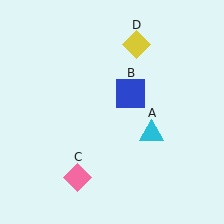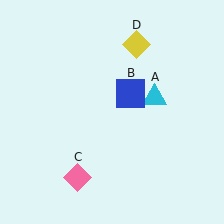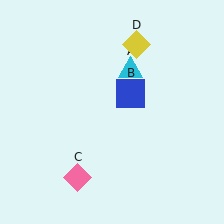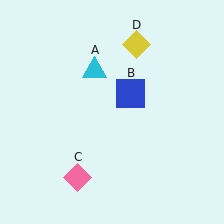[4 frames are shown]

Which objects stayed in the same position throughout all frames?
Blue square (object B) and pink diamond (object C) and yellow diamond (object D) remained stationary.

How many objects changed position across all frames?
1 object changed position: cyan triangle (object A).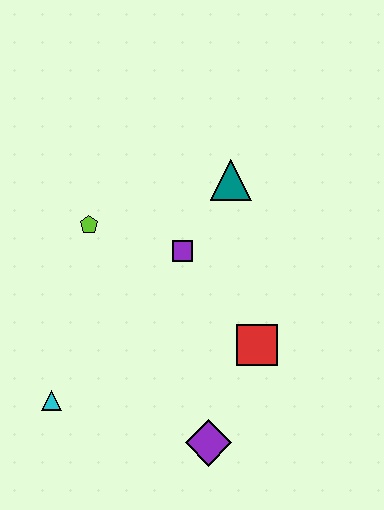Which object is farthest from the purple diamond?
The teal triangle is farthest from the purple diamond.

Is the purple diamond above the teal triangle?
No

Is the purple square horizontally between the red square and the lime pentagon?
Yes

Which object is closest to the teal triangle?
The purple square is closest to the teal triangle.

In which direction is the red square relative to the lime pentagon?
The red square is to the right of the lime pentagon.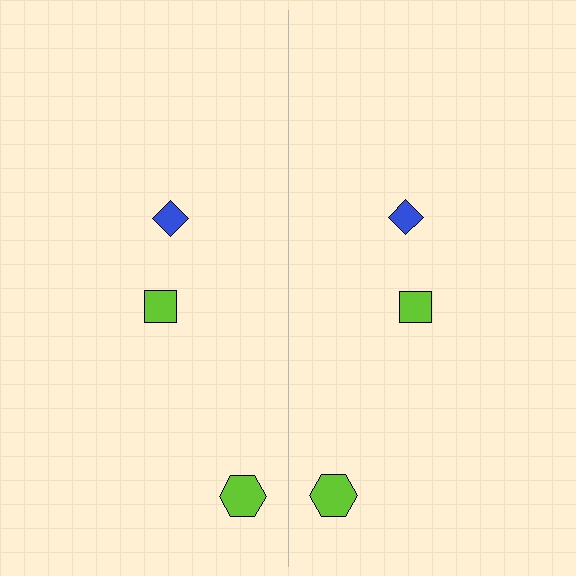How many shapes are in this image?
There are 6 shapes in this image.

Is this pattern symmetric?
Yes, this pattern has bilateral (reflection) symmetry.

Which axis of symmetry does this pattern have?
The pattern has a vertical axis of symmetry running through the center of the image.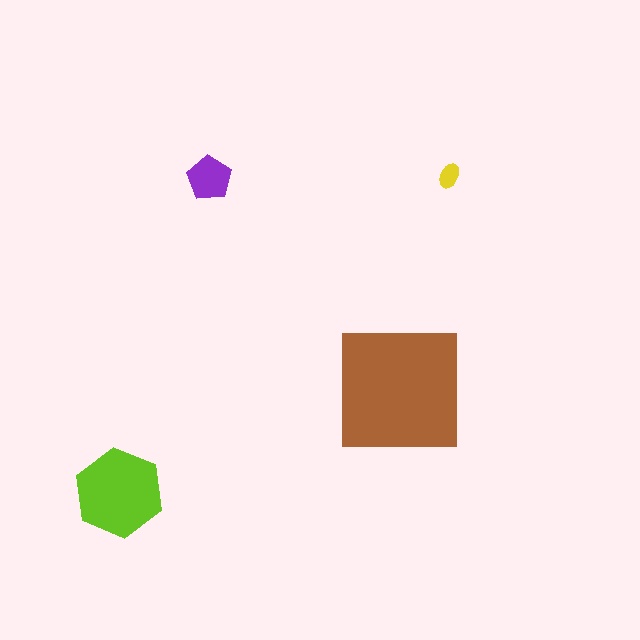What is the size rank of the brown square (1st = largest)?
1st.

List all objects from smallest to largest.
The yellow ellipse, the purple pentagon, the lime hexagon, the brown square.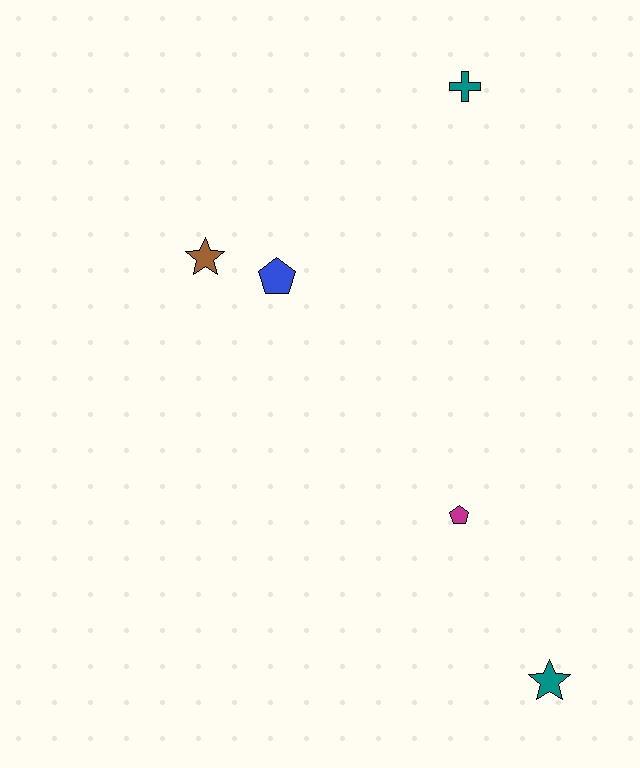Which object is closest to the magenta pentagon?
The teal star is closest to the magenta pentagon.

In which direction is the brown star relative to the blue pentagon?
The brown star is to the left of the blue pentagon.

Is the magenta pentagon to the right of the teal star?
No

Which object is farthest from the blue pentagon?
The teal star is farthest from the blue pentagon.